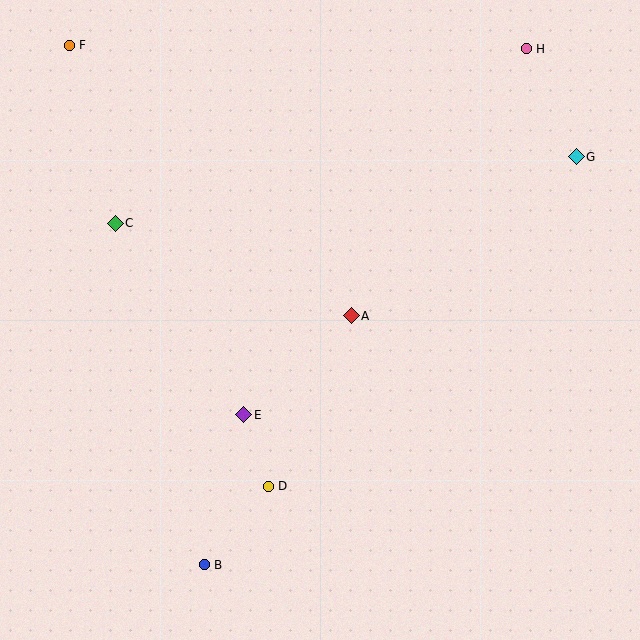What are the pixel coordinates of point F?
Point F is at (69, 45).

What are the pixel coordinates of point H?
Point H is at (526, 49).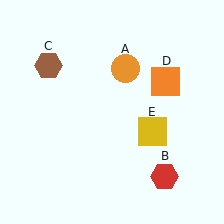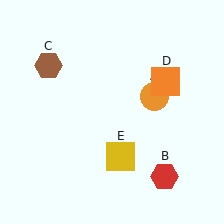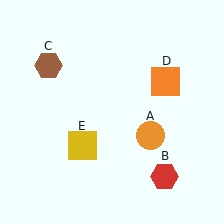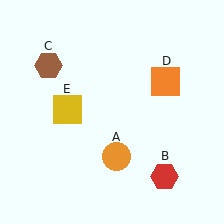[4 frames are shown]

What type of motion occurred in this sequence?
The orange circle (object A), yellow square (object E) rotated clockwise around the center of the scene.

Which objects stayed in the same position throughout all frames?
Red hexagon (object B) and brown hexagon (object C) and orange square (object D) remained stationary.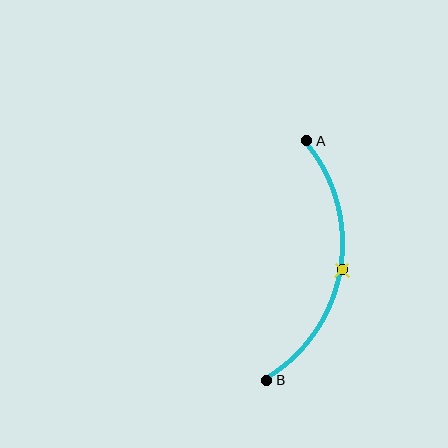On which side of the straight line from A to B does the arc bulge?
The arc bulges to the right of the straight line connecting A and B.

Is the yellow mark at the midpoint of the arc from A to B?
Yes. The yellow mark lies on the arc at equal arc-length from both A and B — it is the arc midpoint.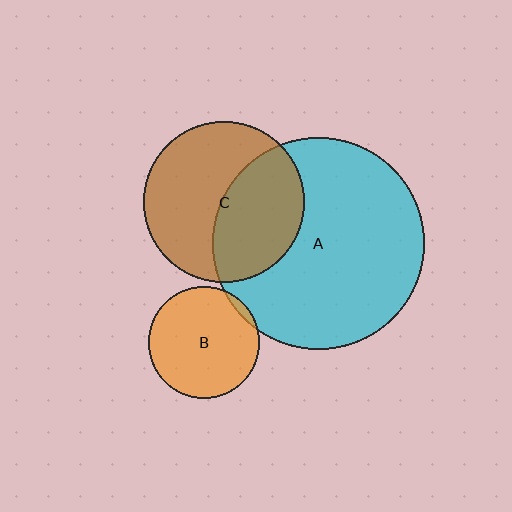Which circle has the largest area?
Circle A (cyan).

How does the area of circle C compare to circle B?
Approximately 2.1 times.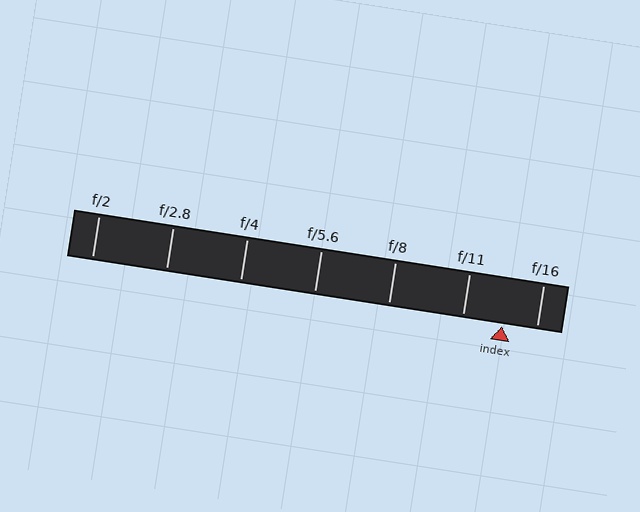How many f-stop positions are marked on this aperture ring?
There are 7 f-stop positions marked.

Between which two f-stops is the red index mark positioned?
The index mark is between f/11 and f/16.